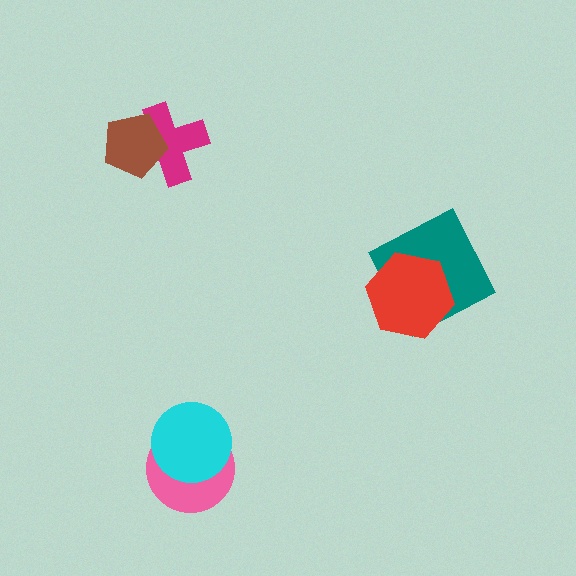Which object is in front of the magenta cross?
The brown pentagon is in front of the magenta cross.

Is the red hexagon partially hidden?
No, no other shape covers it.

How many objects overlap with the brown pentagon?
1 object overlaps with the brown pentagon.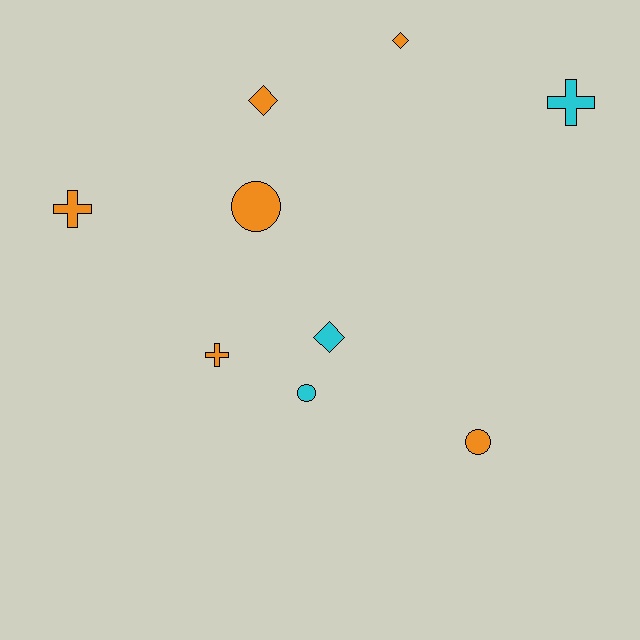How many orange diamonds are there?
There are 2 orange diamonds.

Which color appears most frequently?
Orange, with 6 objects.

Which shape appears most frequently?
Circle, with 3 objects.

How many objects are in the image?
There are 9 objects.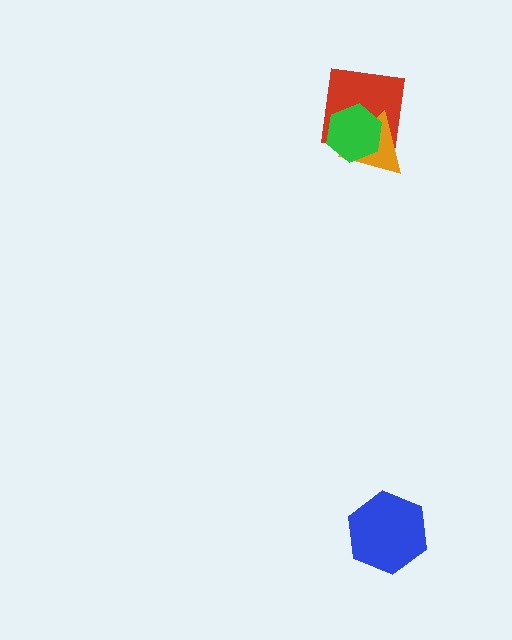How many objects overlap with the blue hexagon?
0 objects overlap with the blue hexagon.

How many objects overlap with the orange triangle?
2 objects overlap with the orange triangle.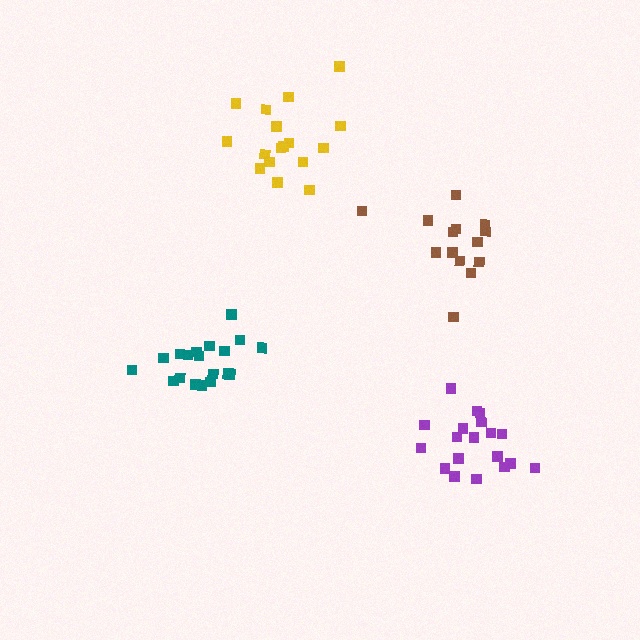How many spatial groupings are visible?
There are 4 spatial groupings.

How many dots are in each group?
Group 1: 14 dots, Group 2: 19 dots, Group 3: 17 dots, Group 4: 19 dots (69 total).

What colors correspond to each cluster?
The clusters are colored: brown, purple, yellow, teal.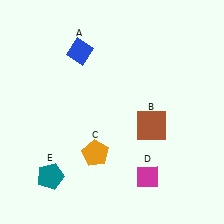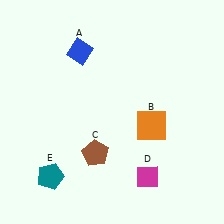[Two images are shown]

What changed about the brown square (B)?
In Image 1, B is brown. In Image 2, it changed to orange.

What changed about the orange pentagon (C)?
In Image 1, C is orange. In Image 2, it changed to brown.